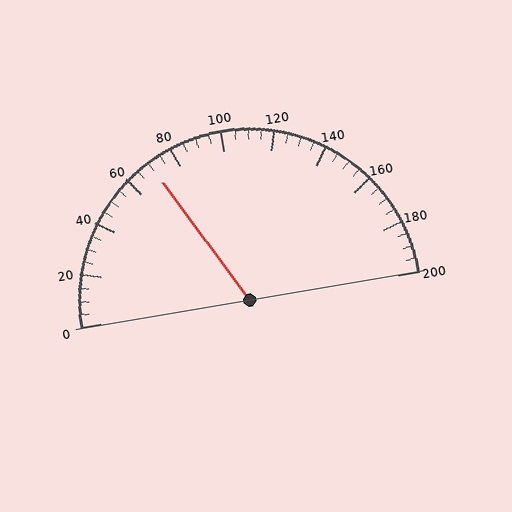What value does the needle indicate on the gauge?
The needle indicates approximately 70.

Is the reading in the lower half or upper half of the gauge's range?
The reading is in the lower half of the range (0 to 200).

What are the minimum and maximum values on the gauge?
The gauge ranges from 0 to 200.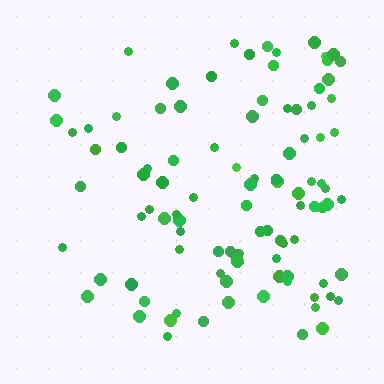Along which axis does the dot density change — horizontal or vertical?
Horizontal.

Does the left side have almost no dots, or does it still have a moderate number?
Still a moderate number, just noticeably fewer than the right.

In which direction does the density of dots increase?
From left to right, with the right side densest.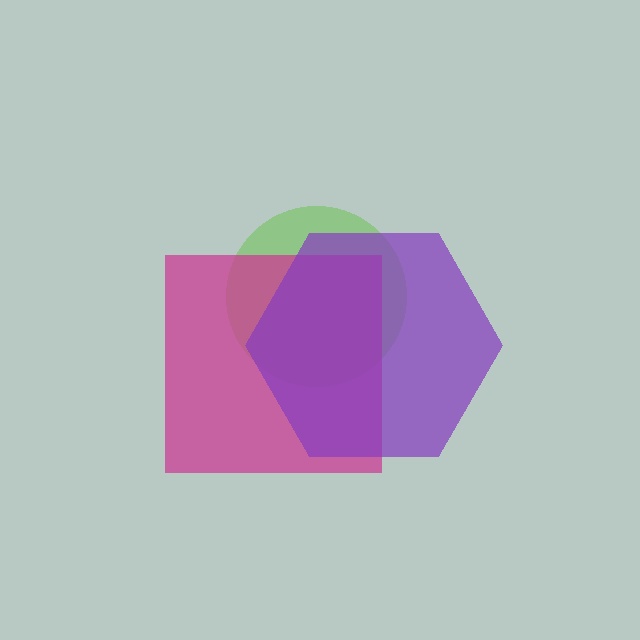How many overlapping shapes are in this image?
There are 3 overlapping shapes in the image.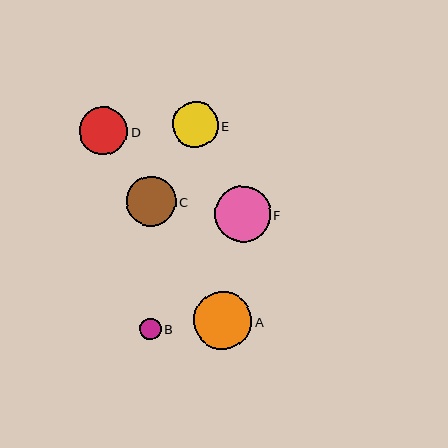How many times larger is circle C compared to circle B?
Circle C is approximately 2.4 times the size of circle B.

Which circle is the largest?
Circle A is the largest with a size of approximately 58 pixels.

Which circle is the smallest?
Circle B is the smallest with a size of approximately 21 pixels.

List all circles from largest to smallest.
From largest to smallest: A, F, C, D, E, B.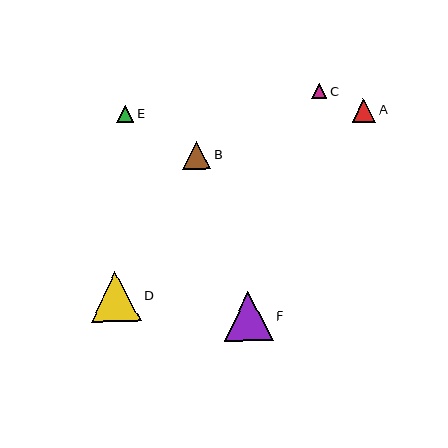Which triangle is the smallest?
Triangle C is the smallest with a size of approximately 15 pixels.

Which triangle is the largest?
Triangle D is the largest with a size of approximately 50 pixels.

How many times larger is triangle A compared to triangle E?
Triangle A is approximately 1.4 times the size of triangle E.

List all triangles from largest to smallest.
From largest to smallest: D, F, B, A, E, C.